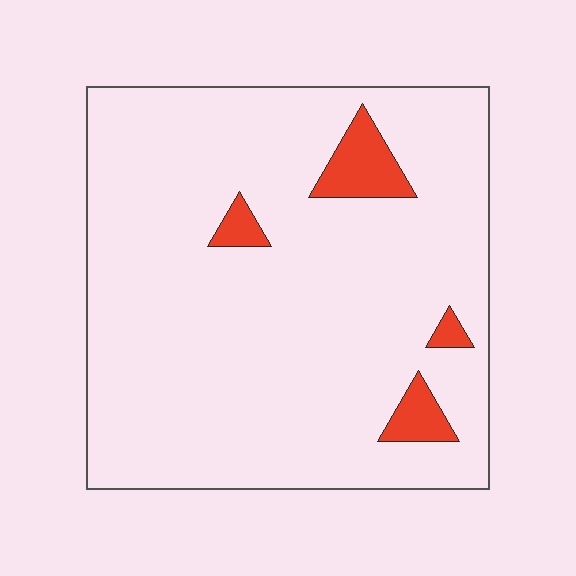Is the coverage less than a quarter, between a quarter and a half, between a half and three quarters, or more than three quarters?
Less than a quarter.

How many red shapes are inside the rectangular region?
4.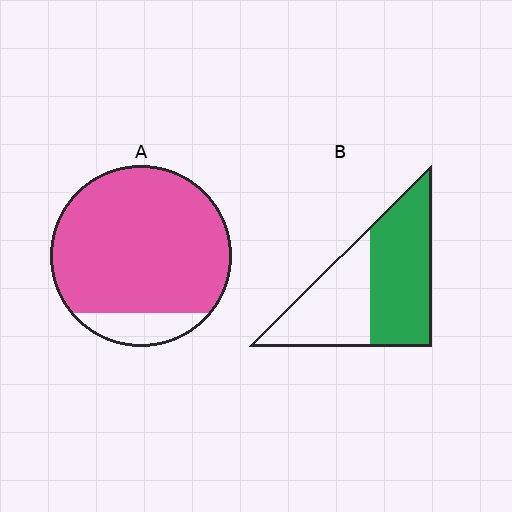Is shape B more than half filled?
Yes.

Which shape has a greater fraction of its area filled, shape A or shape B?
Shape A.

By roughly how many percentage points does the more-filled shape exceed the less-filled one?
By roughly 30 percentage points (A over B).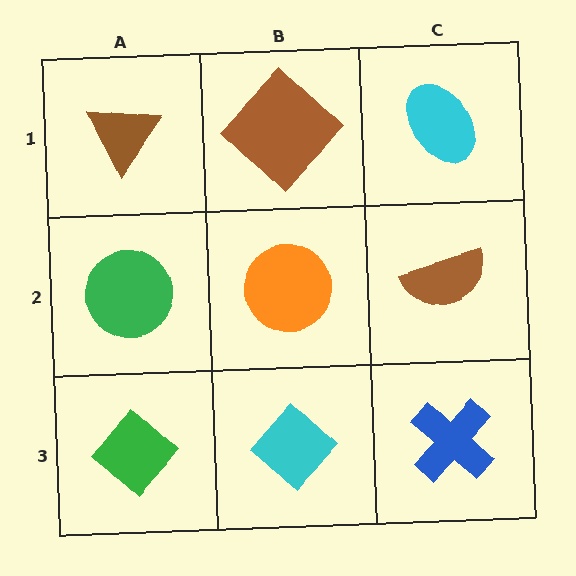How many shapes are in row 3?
3 shapes.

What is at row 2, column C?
A brown semicircle.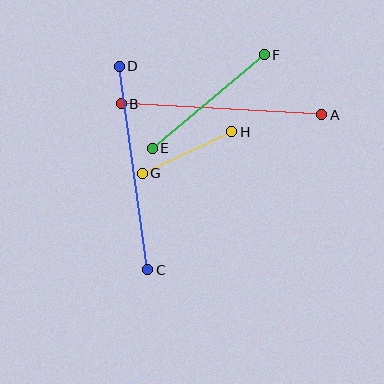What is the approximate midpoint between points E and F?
The midpoint is at approximately (208, 102) pixels.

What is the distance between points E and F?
The distance is approximately 146 pixels.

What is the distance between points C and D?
The distance is approximately 205 pixels.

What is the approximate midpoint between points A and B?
The midpoint is at approximately (221, 109) pixels.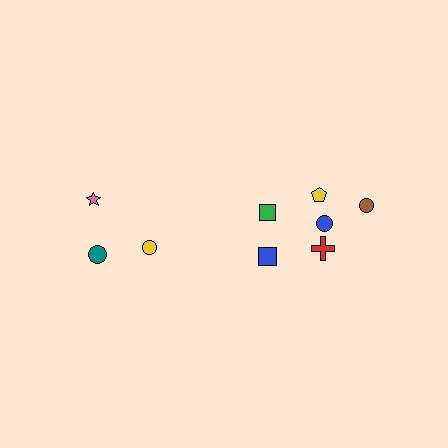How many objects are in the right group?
There are 6 objects.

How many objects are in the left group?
There are 3 objects.